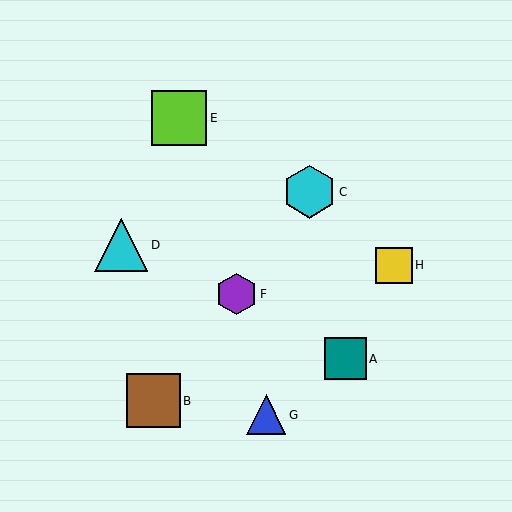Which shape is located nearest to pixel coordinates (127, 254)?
The cyan triangle (labeled D) at (121, 245) is nearest to that location.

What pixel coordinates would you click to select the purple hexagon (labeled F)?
Click at (236, 294) to select the purple hexagon F.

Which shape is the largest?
The lime square (labeled E) is the largest.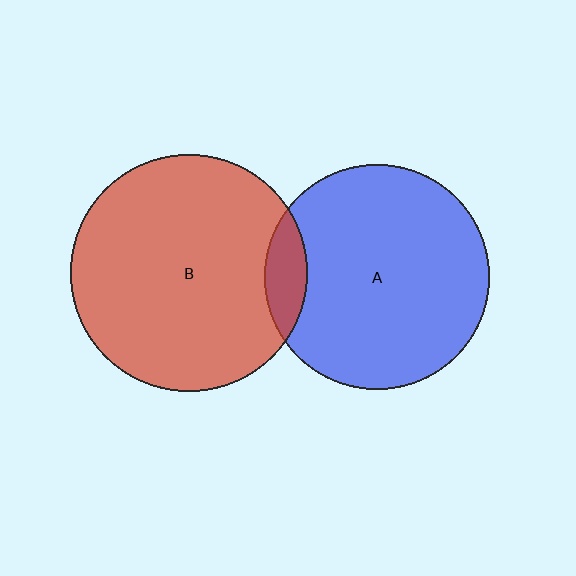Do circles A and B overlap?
Yes.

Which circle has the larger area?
Circle B (red).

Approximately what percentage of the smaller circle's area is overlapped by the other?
Approximately 10%.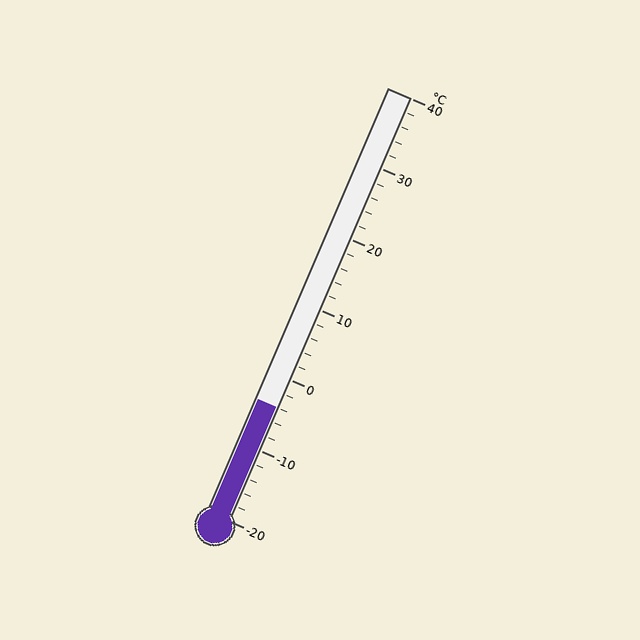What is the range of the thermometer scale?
The thermometer scale ranges from -20°C to 40°C.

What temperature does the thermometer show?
The thermometer shows approximately -4°C.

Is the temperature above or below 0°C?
The temperature is below 0°C.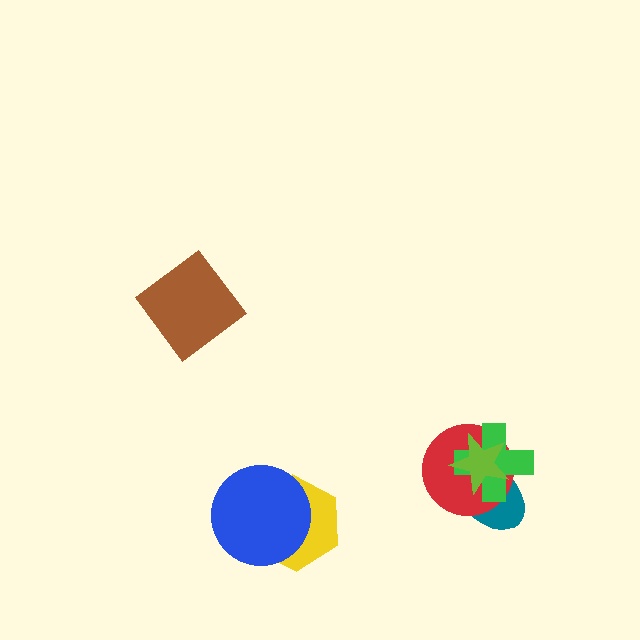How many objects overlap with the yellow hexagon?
1 object overlaps with the yellow hexagon.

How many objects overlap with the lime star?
3 objects overlap with the lime star.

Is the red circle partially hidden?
Yes, it is partially covered by another shape.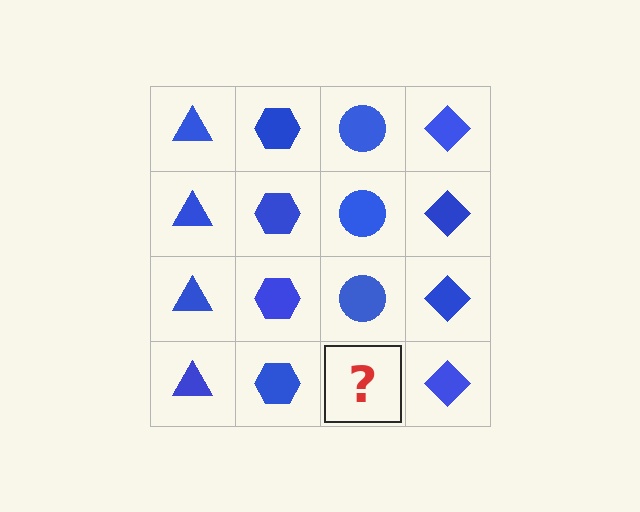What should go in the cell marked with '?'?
The missing cell should contain a blue circle.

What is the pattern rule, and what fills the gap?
The rule is that each column has a consistent shape. The gap should be filled with a blue circle.